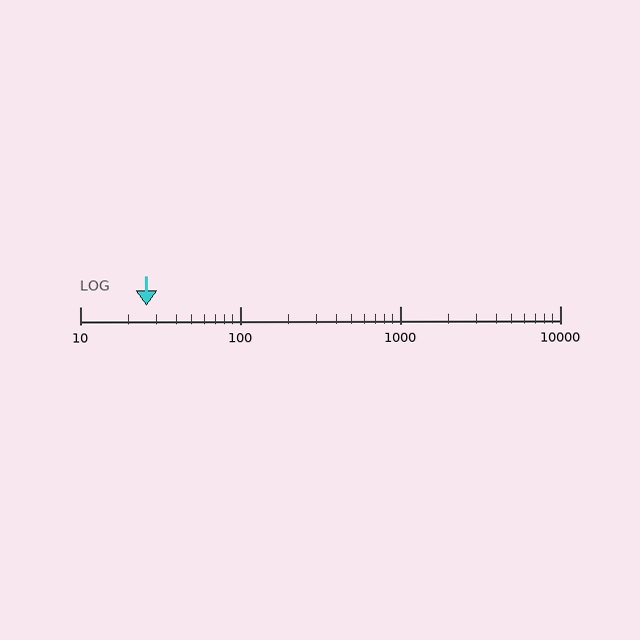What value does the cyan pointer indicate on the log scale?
The pointer indicates approximately 26.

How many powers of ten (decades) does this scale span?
The scale spans 3 decades, from 10 to 10000.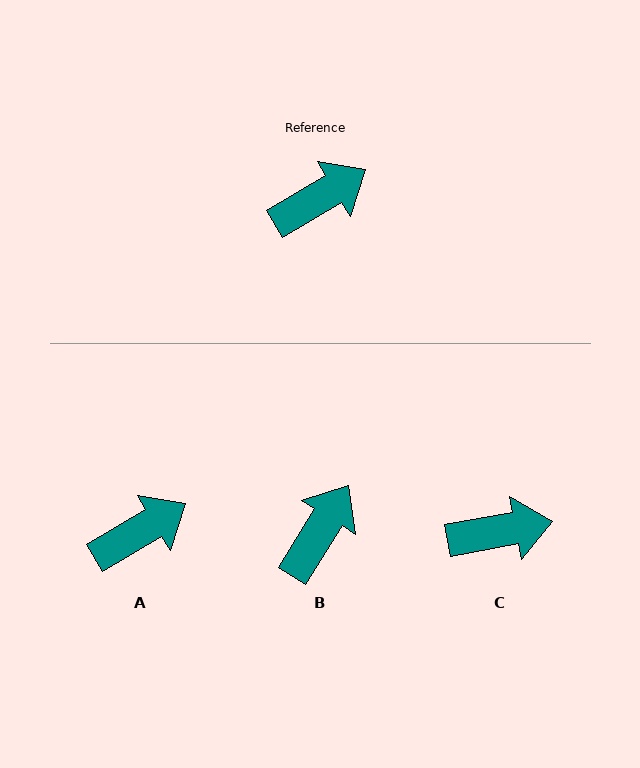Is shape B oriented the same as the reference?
No, it is off by about 27 degrees.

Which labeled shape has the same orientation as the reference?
A.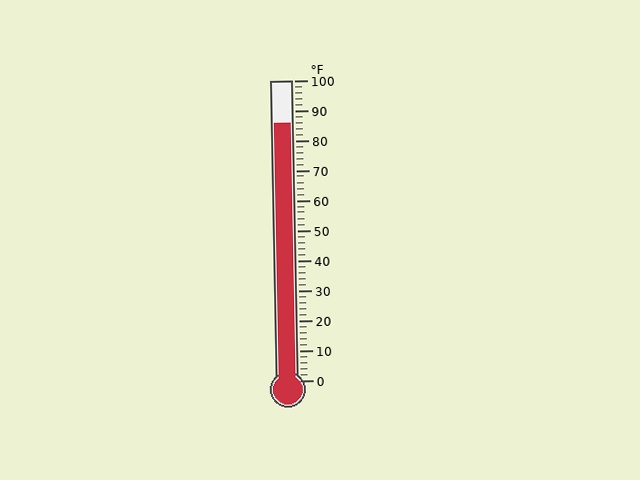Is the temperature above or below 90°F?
The temperature is below 90°F.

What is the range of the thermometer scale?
The thermometer scale ranges from 0°F to 100°F.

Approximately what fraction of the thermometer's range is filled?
The thermometer is filled to approximately 85% of its range.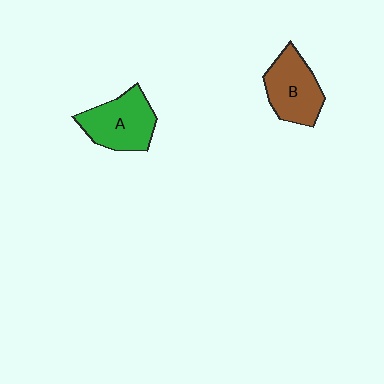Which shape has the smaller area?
Shape B (brown).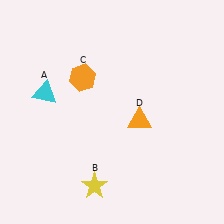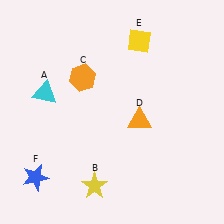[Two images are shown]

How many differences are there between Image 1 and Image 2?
There are 2 differences between the two images.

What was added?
A yellow diamond (E), a blue star (F) were added in Image 2.